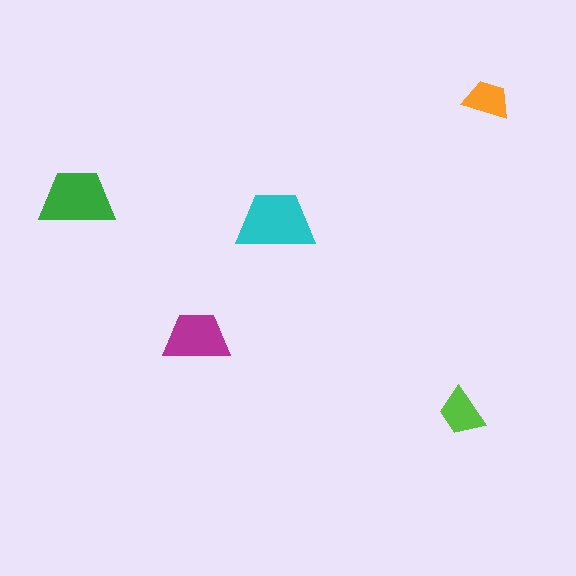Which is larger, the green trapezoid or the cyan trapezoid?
The cyan one.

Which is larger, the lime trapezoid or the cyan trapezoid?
The cyan one.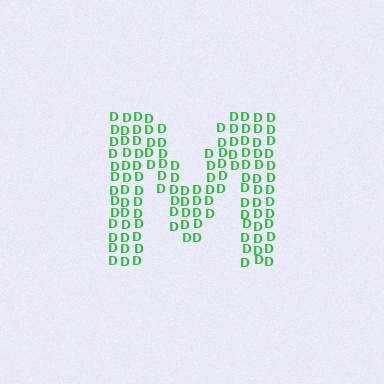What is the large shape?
The large shape is the letter M.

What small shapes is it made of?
It is made of small letter D's.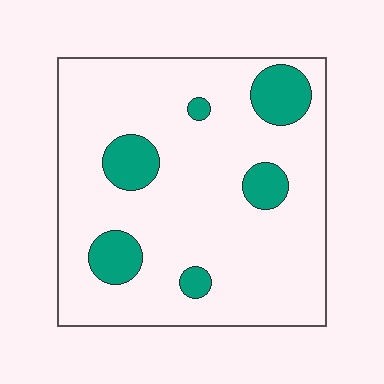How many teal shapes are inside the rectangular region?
6.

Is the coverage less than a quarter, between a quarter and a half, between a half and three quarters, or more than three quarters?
Less than a quarter.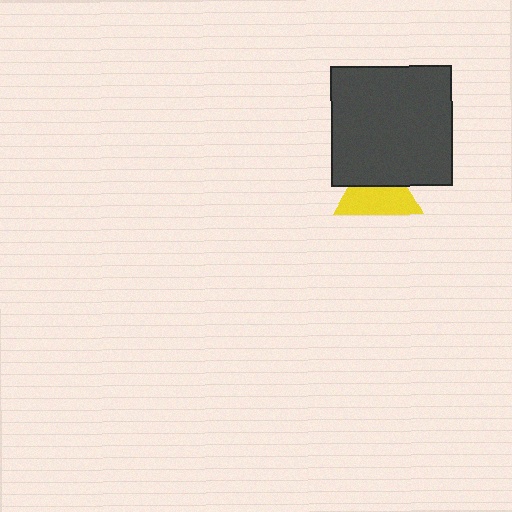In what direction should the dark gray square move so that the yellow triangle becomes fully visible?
The dark gray square should move up. That is the shortest direction to clear the overlap and leave the yellow triangle fully visible.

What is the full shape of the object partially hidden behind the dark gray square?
The partially hidden object is a yellow triangle.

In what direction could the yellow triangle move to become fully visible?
The yellow triangle could move down. That would shift it out from behind the dark gray square entirely.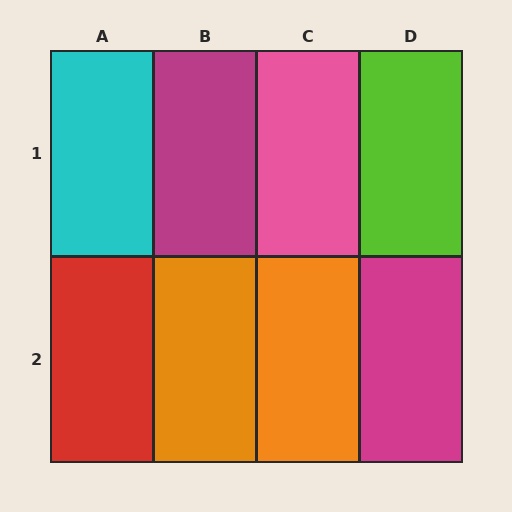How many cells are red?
1 cell is red.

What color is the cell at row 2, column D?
Magenta.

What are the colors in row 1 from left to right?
Cyan, magenta, pink, lime.